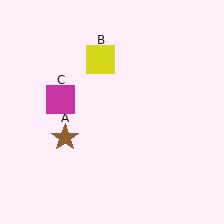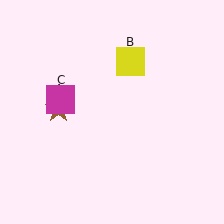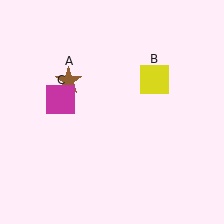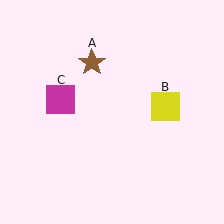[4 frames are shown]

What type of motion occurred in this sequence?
The brown star (object A), yellow square (object B) rotated clockwise around the center of the scene.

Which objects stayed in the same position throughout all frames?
Magenta square (object C) remained stationary.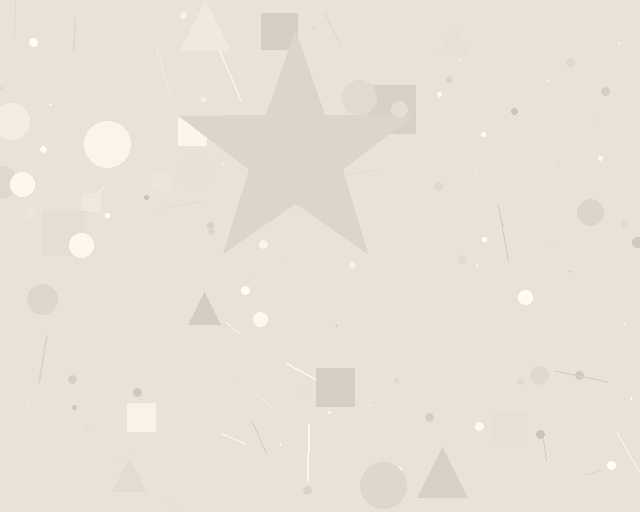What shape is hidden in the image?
A star is hidden in the image.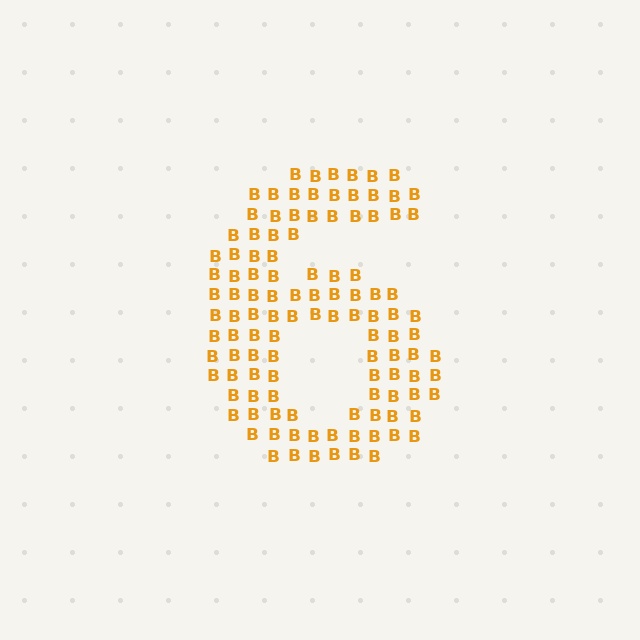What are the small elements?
The small elements are letter B's.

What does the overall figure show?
The overall figure shows the digit 6.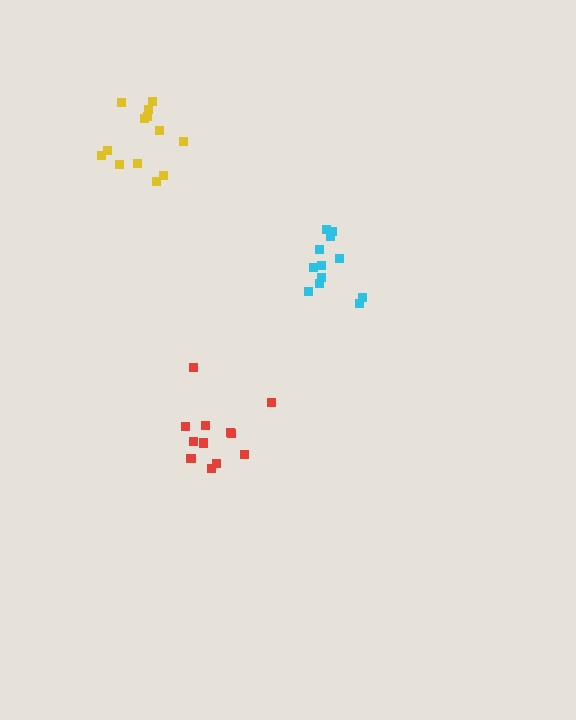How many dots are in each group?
Group 1: 13 dots, Group 2: 12 dots, Group 3: 12 dots (37 total).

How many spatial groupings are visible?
There are 3 spatial groupings.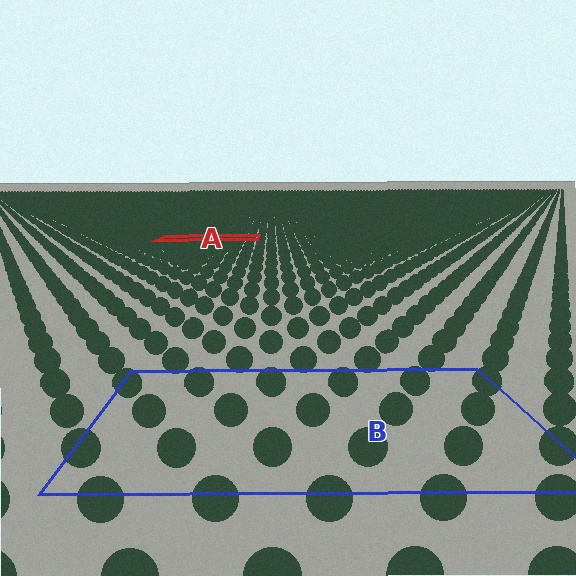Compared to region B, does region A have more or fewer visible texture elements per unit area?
Region A has more texture elements per unit area — they are packed more densely because it is farther away.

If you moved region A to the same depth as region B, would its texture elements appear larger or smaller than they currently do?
They would appear larger. At a closer depth, the same texture elements are projected at a bigger on-screen size.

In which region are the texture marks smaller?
The texture marks are smaller in region A, because it is farther away.